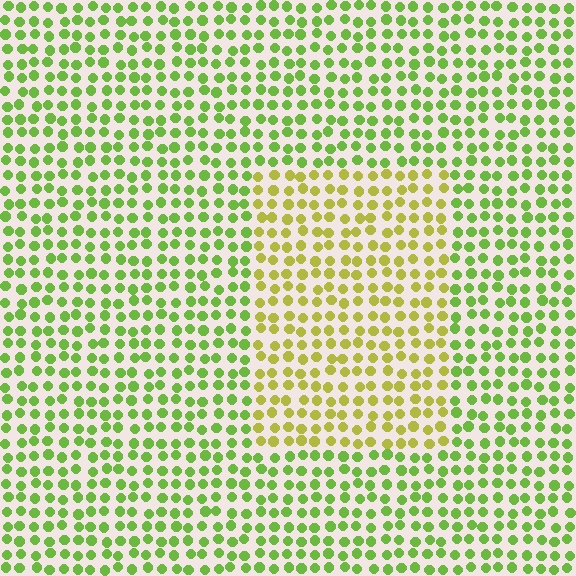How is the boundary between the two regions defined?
The boundary is defined purely by a slight shift in hue (about 34 degrees). Spacing, size, and orientation are identical on both sides.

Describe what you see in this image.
The image is filled with small lime elements in a uniform arrangement. A rectangle-shaped region is visible where the elements are tinted to a slightly different hue, forming a subtle color boundary.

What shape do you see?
I see a rectangle.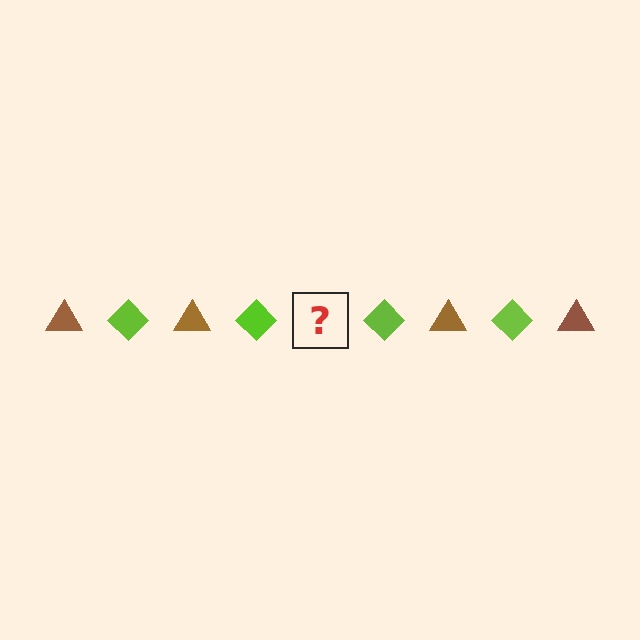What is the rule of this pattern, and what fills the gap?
The rule is that the pattern alternates between brown triangle and lime diamond. The gap should be filled with a brown triangle.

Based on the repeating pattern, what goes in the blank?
The blank should be a brown triangle.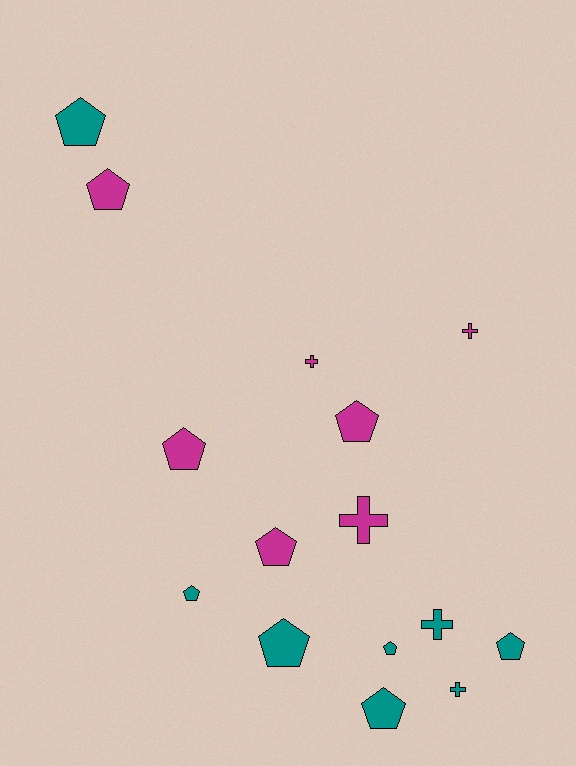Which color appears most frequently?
Teal, with 8 objects.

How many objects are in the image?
There are 15 objects.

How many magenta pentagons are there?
There are 4 magenta pentagons.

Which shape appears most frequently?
Pentagon, with 10 objects.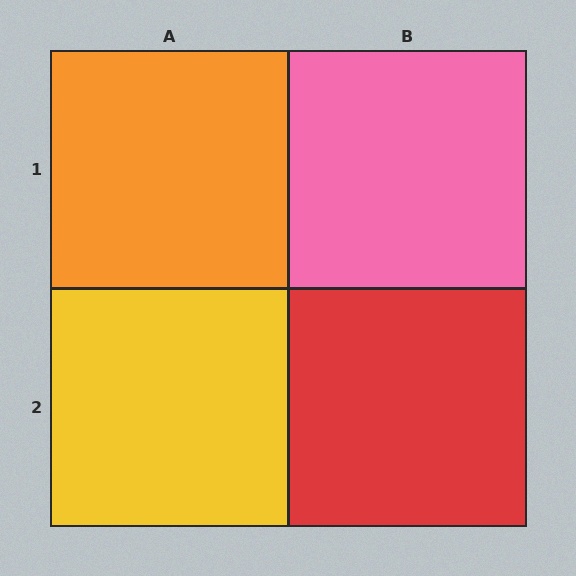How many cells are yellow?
1 cell is yellow.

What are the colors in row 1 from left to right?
Orange, pink.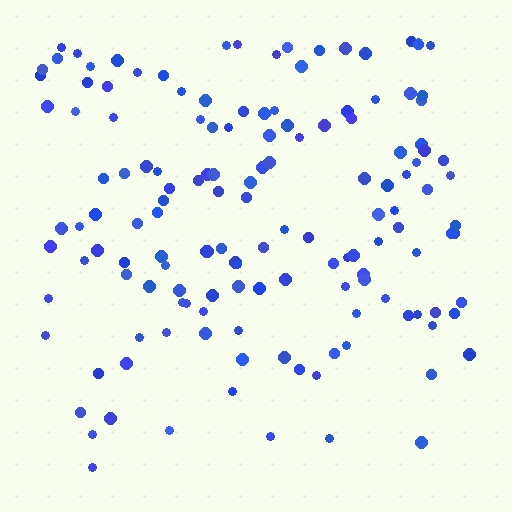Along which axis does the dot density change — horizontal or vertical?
Vertical.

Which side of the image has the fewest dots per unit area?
The bottom.